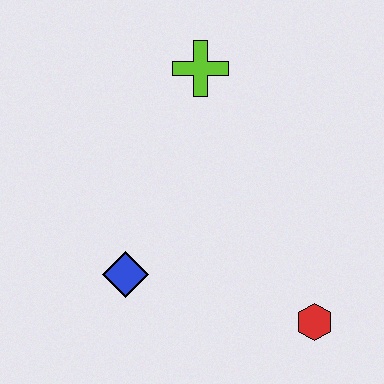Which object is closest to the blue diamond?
The red hexagon is closest to the blue diamond.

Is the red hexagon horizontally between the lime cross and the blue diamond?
No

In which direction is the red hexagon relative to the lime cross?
The red hexagon is below the lime cross.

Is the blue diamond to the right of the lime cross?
No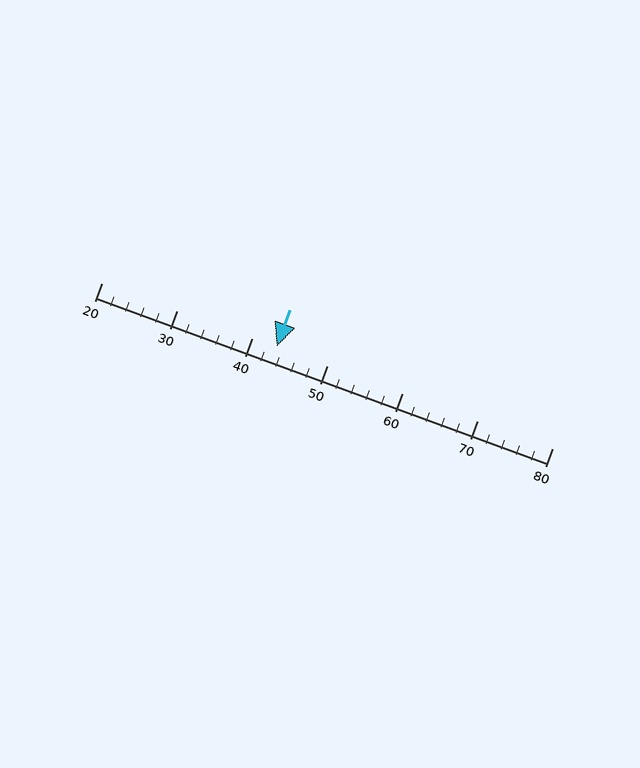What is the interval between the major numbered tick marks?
The major tick marks are spaced 10 units apart.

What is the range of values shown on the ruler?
The ruler shows values from 20 to 80.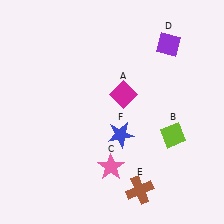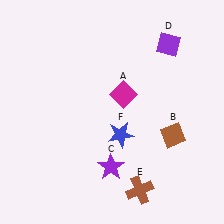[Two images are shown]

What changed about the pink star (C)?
In Image 1, C is pink. In Image 2, it changed to purple.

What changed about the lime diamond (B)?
In Image 1, B is lime. In Image 2, it changed to brown.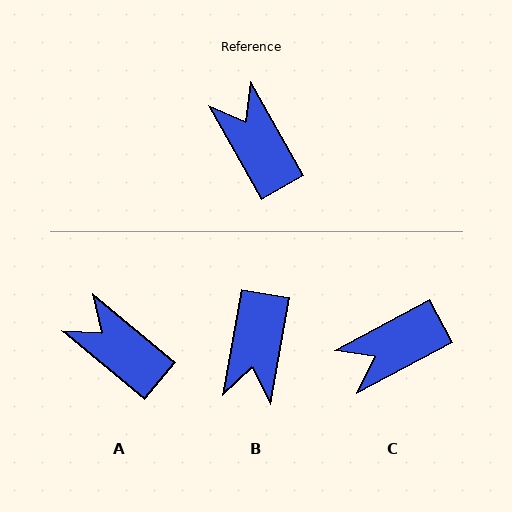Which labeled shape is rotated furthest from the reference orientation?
B, about 141 degrees away.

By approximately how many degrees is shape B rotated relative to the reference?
Approximately 141 degrees counter-clockwise.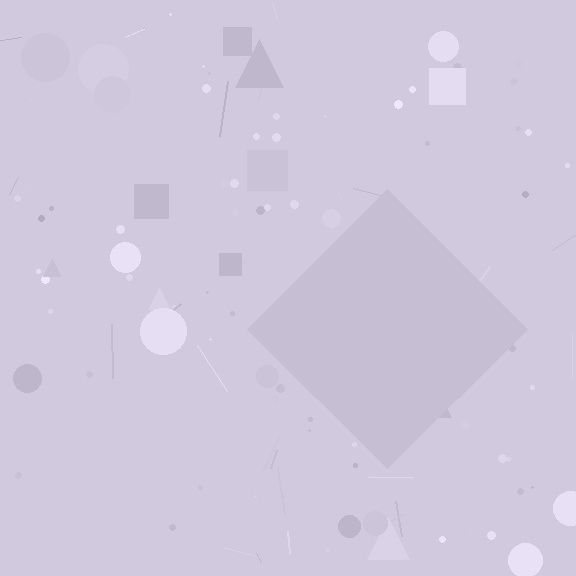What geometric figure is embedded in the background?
A diamond is embedded in the background.